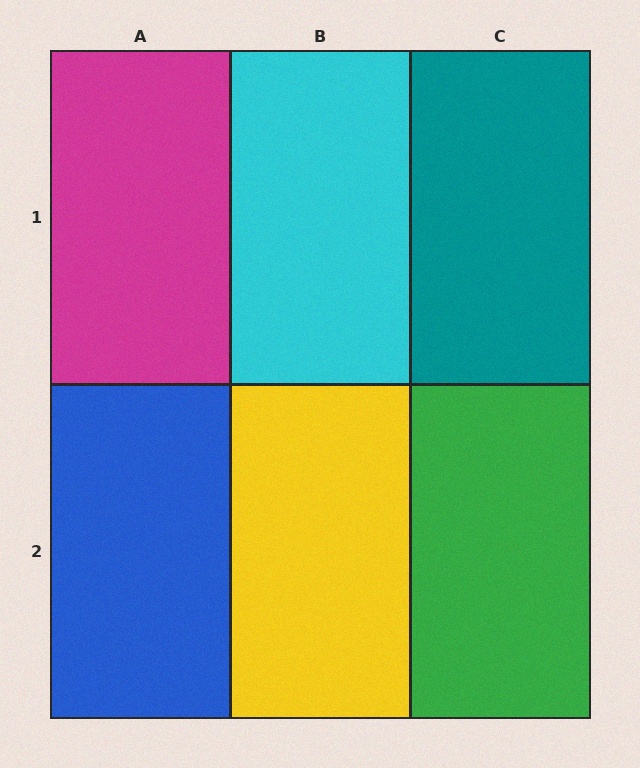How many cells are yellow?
1 cell is yellow.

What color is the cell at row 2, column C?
Green.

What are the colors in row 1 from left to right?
Magenta, cyan, teal.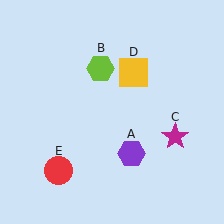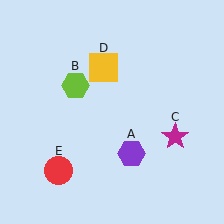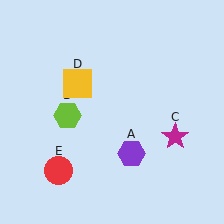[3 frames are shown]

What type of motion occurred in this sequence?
The lime hexagon (object B), yellow square (object D) rotated counterclockwise around the center of the scene.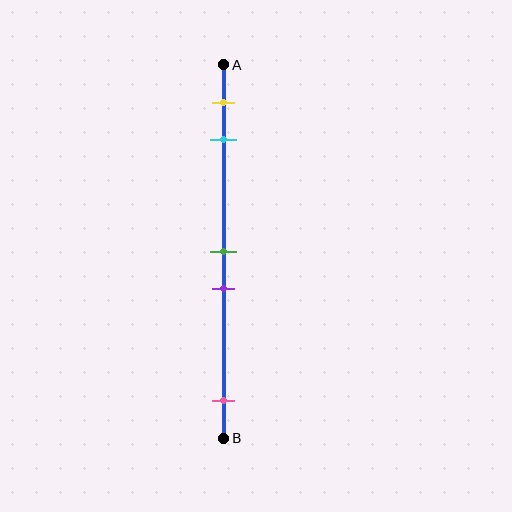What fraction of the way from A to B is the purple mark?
The purple mark is approximately 60% (0.6) of the way from A to B.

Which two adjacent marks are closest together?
The green and purple marks are the closest adjacent pair.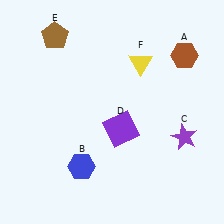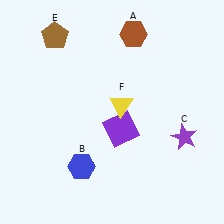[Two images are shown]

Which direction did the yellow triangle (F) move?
The yellow triangle (F) moved down.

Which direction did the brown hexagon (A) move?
The brown hexagon (A) moved left.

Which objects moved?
The objects that moved are: the brown hexagon (A), the yellow triangle (F).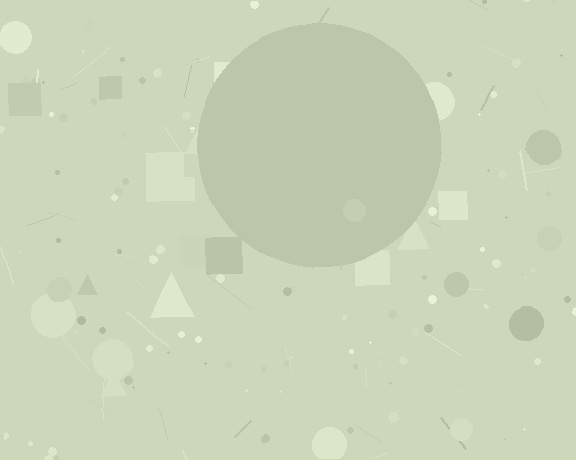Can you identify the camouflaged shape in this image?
The camouflaged shape is a circle.